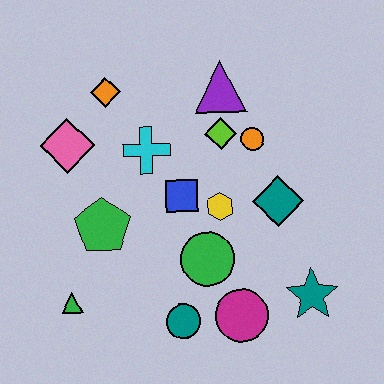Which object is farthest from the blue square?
The teal star is farthest from the blue square.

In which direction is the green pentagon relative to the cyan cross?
The green pentagon is below the cyan cross.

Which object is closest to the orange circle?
The lime diamond is closest to the orange circle.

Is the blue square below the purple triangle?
Yes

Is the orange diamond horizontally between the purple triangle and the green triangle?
Yes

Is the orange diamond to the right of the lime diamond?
No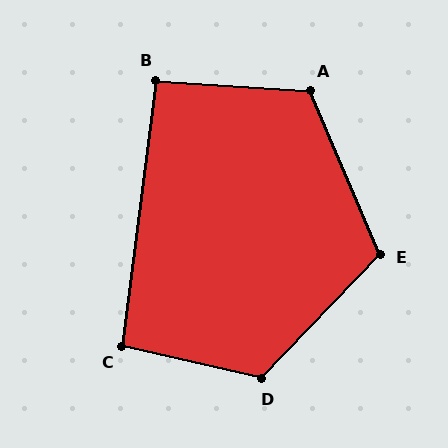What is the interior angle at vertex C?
Approximately 96 degrees (obtuse).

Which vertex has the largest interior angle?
D, at approximately 121 degrees.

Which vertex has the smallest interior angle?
B, at approximately 93 degrees.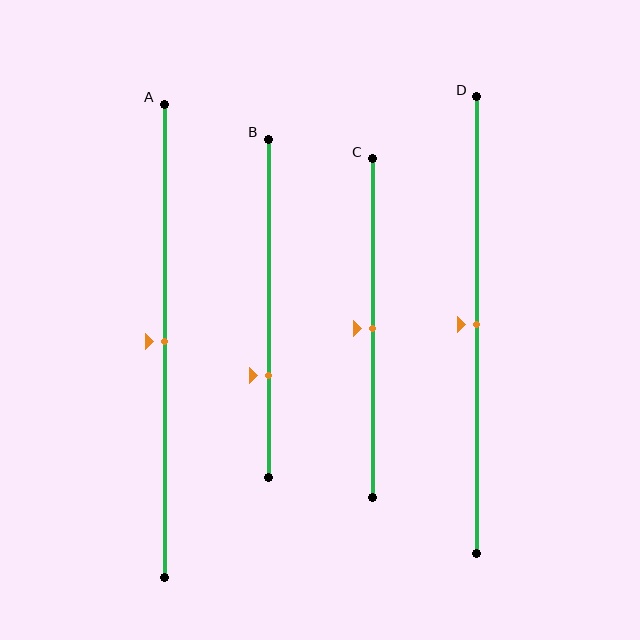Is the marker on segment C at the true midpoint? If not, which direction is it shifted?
Yes, the marker on segment C is at the true midpoint.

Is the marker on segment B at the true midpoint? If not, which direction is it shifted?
No, the marker on segment B is shifted downward by about 20% of the segment length.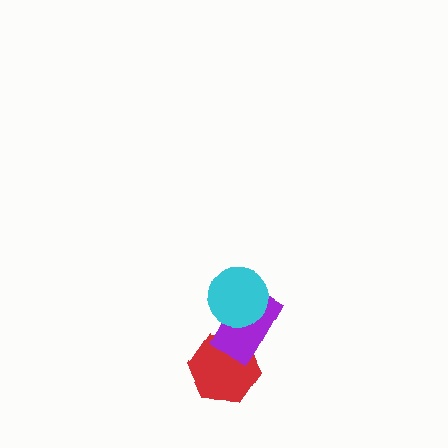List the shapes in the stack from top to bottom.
From top to bottom: the cyan circle, the purple rectangle, the red hexagon.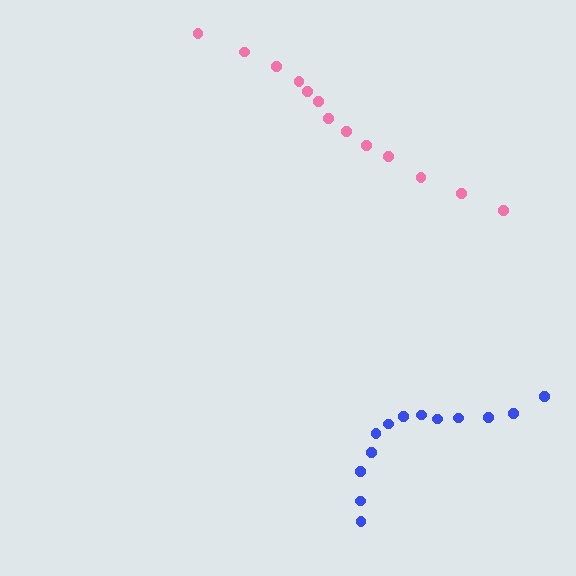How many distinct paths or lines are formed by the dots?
There are 2 distinct paths.